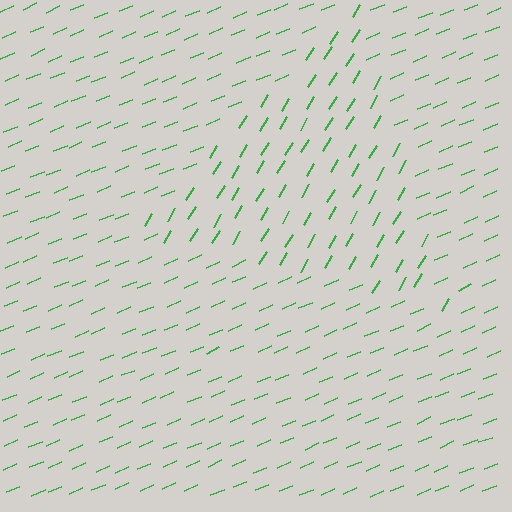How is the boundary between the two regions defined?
The boundary is defined purely by a change in line orientation (approximately 36 degrees difference). All lines are the same color and thickness.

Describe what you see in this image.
The image is filled with small green line segments. A triangle region in the image has lines oriented differently from the surrounding lines, creating a visible texture boundary.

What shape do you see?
I see a triangle.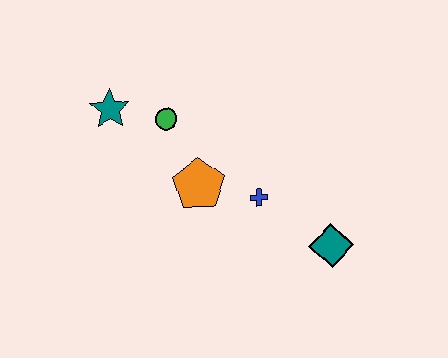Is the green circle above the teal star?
No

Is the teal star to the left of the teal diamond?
Yes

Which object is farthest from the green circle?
The teal diamond is farthest from the green circle.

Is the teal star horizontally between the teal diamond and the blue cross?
No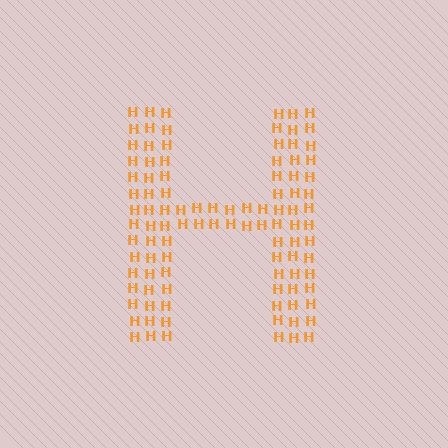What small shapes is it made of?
It is made of small letter H's.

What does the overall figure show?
The overall figure shows the letter H.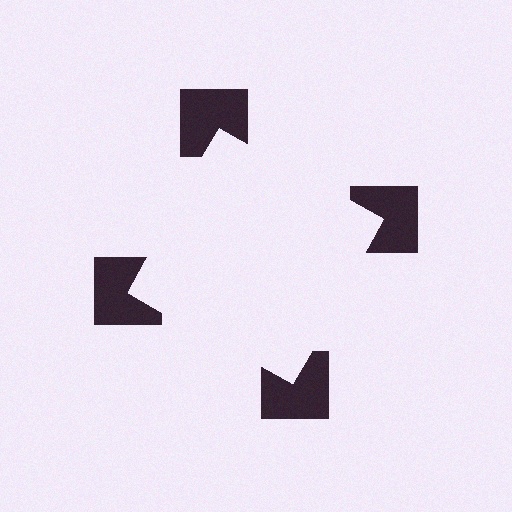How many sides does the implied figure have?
4 sides.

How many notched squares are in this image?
There are 4 — one at each vertex of the illusory square.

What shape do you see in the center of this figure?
An illusory square — its edges are inferred from the aligned wedge cuts in the notched squares, not physically drawn.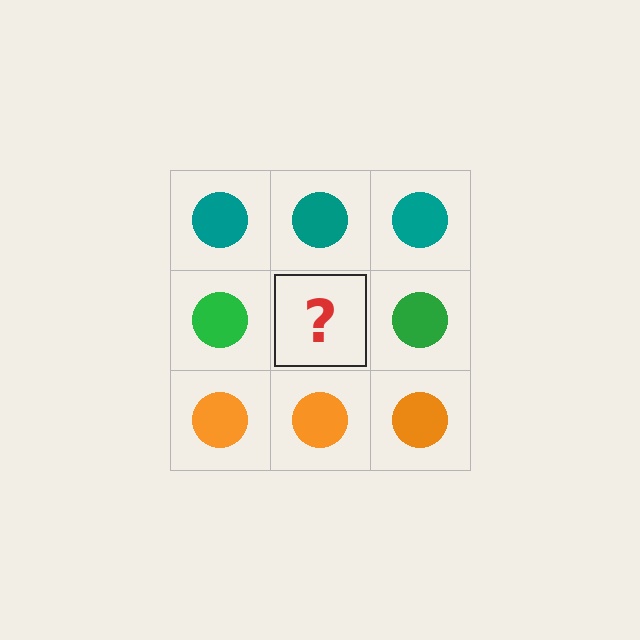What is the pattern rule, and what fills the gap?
The rule is that each row has a consistent color. The gap should be filled with a green circle.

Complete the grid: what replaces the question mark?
The question mark should be replaced with a green circle.